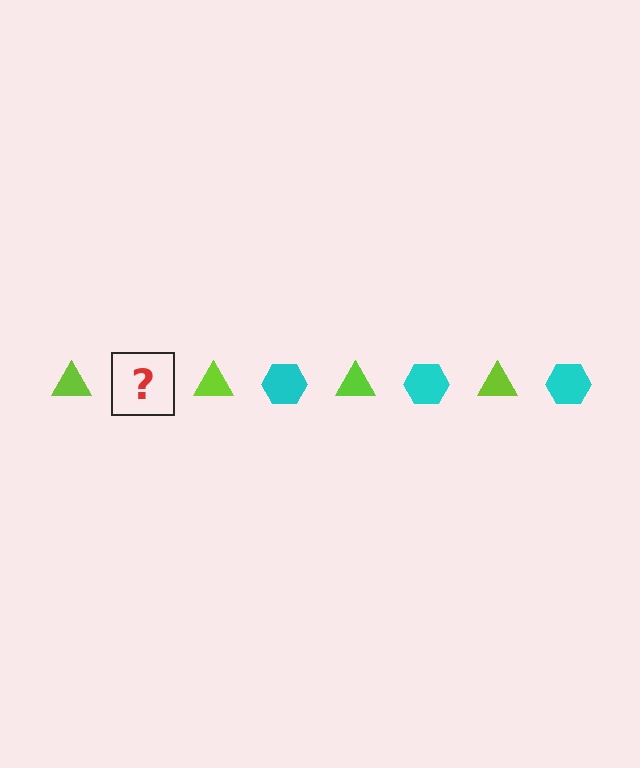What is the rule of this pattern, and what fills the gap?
The rule is that the pattern alternates between lime triangle and cyan hexagon. The gap should be filled with a cyan hexagon.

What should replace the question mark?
The question mark should be replaced with a cyan hexagon.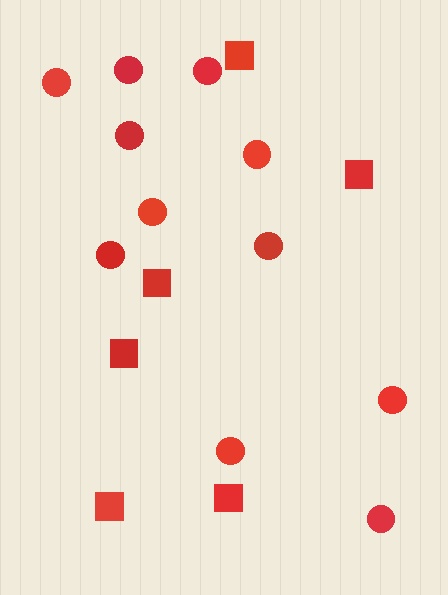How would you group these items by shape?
There are 2 groups: one group of circles (11) and one group of squares (6).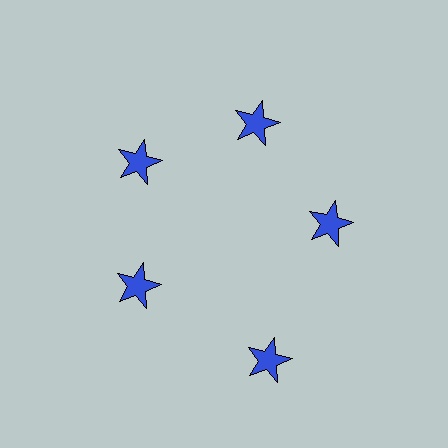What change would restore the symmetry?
The symmetry would be restored by moving it inward, back onto the ring so that all 5 stars sit at equal angles and equal distance from the center.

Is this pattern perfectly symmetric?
No. The 5 blue stars are arranged in a ring, but one element near the 5 o'clock position is pushed outward from the center, breaking the 5-fold rotational symmetry.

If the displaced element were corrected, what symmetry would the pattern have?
It would have 5-fold rotational symmetry — the pattern would map onto itself every 72 degrees.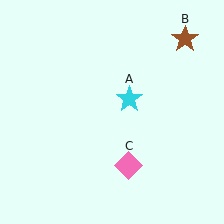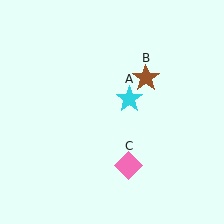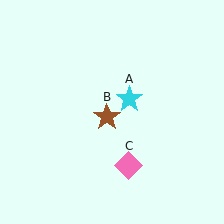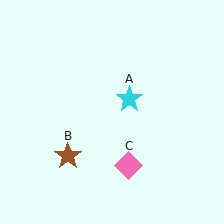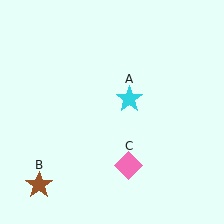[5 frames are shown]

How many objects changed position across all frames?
1 object changed position: brown star (object B).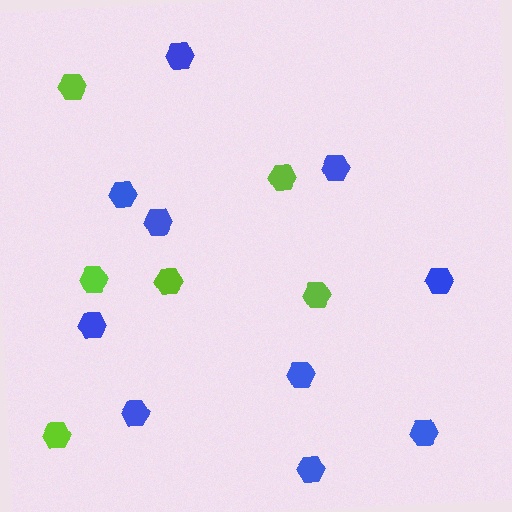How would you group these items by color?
There are 2 groups: one group of lime hexagons (6) and one group of blue hexagons (10).